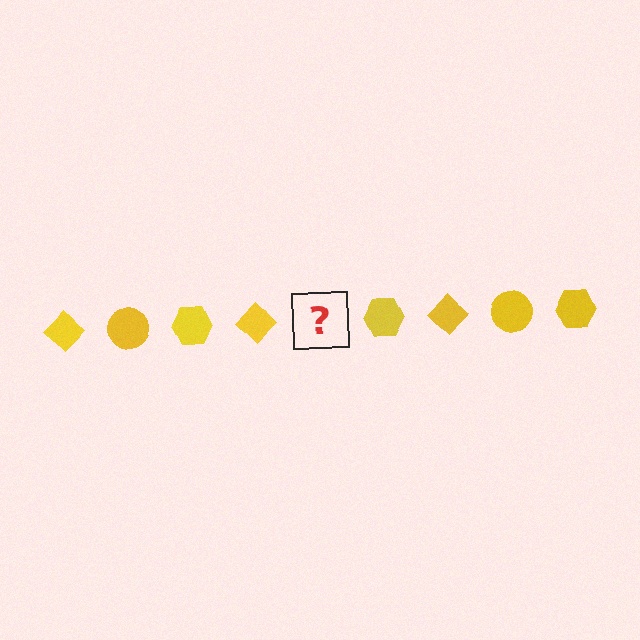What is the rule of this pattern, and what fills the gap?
The rule is that the pattern cycles through diamond, circle, hexagon shapes in yellow. The gap should be filled with a yellow circle.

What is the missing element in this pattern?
The missing element is a yellow circle.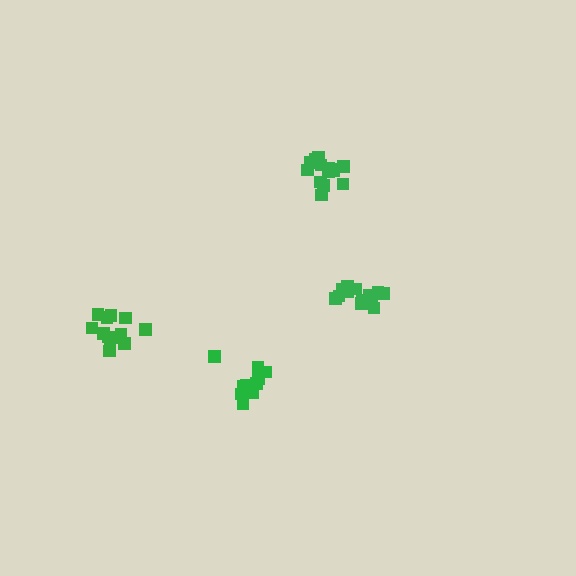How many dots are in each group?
Group 1: 14 dots, Group 2: 13 dots, Group 3: 14 dots, Group 4: 12 dots (53 total).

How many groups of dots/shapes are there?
There are 4 groups.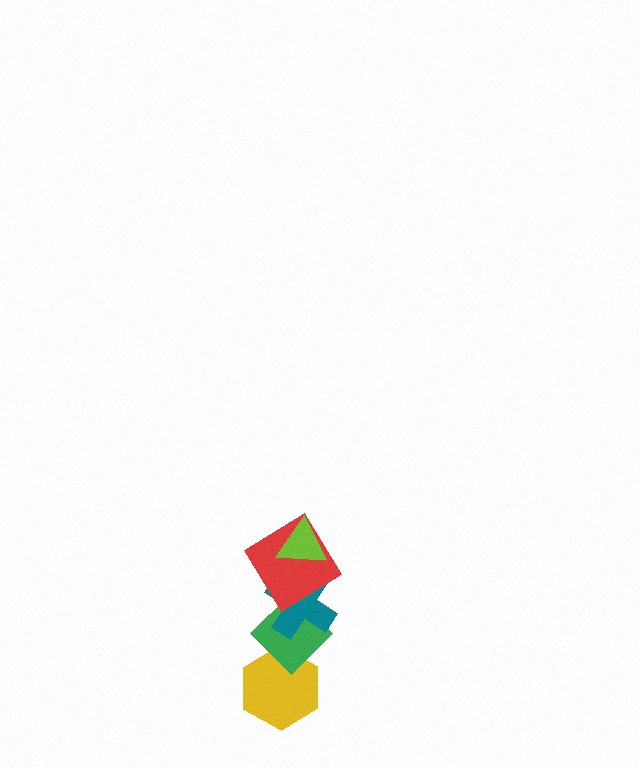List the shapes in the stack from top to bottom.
From top to bottom: the lime triangle, the red diamond, the teal cross, the green diamond, the yellow hexagon.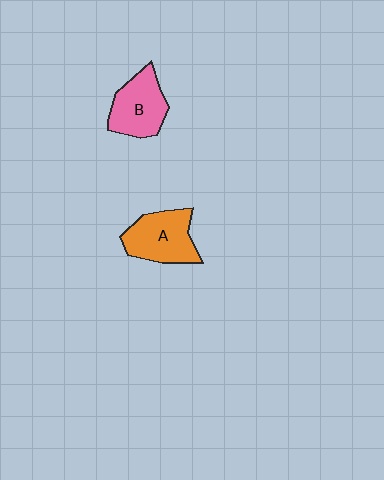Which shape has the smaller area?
Shape B (pink).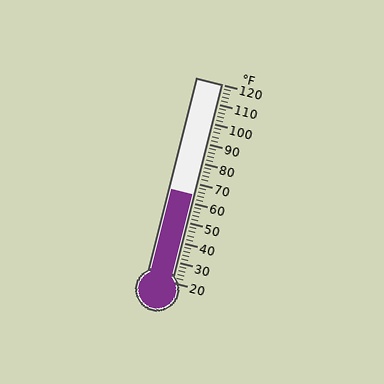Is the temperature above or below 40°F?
The temperature is above 40°F.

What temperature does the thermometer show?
The thermometer shows approximately 64°F.